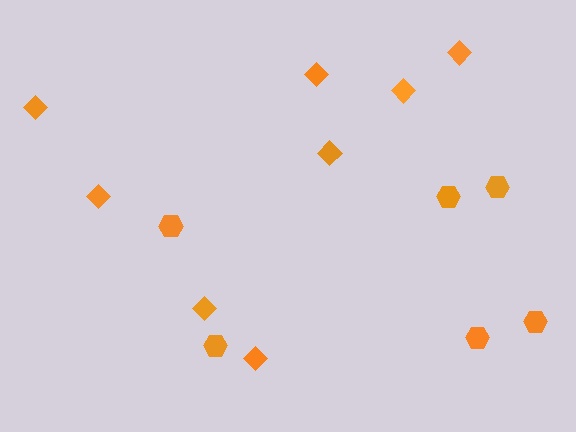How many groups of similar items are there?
There are 2 groups: one group of diamonds (8) and one group of hexagons (6).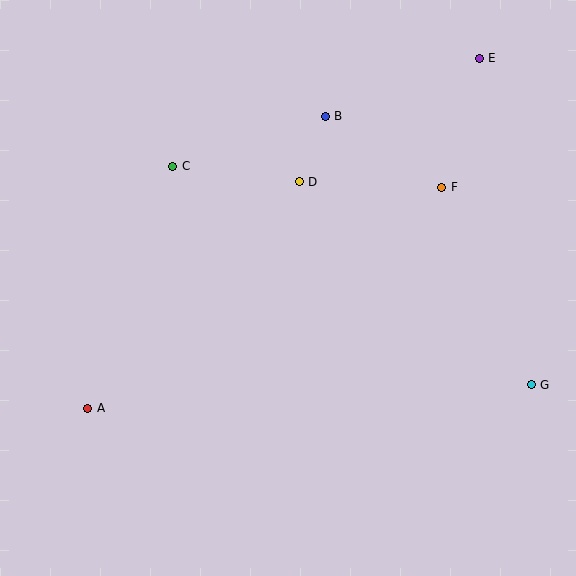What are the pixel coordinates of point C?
Point C is at (173, 166).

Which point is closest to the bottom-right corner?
Point G is closest to the bottom-right corner.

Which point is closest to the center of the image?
Point D at (299, 182) is closest to the center.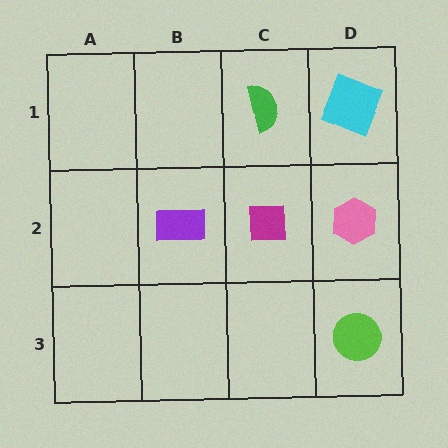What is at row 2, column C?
A magenta square.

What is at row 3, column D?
A lime circle.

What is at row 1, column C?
A green semicircle.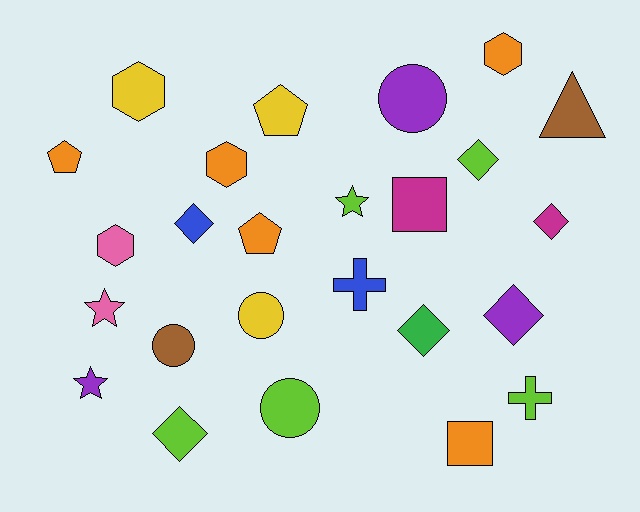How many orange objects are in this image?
There are 5 orange objects.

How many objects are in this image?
There are 25 objects.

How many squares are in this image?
There are 2 squares.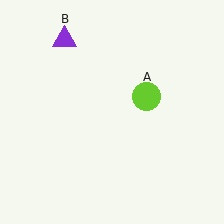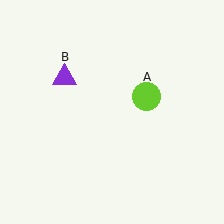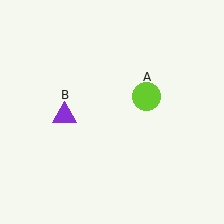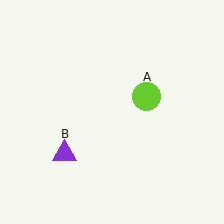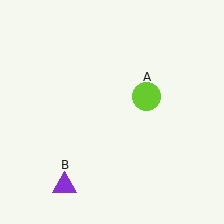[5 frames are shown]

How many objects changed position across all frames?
1 object changed position: purple triangle (object B).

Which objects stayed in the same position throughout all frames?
Lime circle (object A) remained stationary.